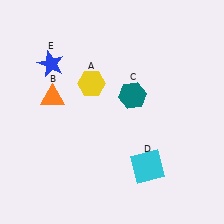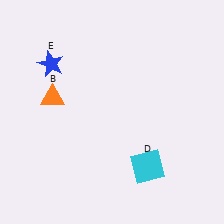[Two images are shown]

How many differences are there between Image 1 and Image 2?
There are 2 differences between the two images.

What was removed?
The yellow hexagon (A), the teal hexagon (C) were removed in Image 2.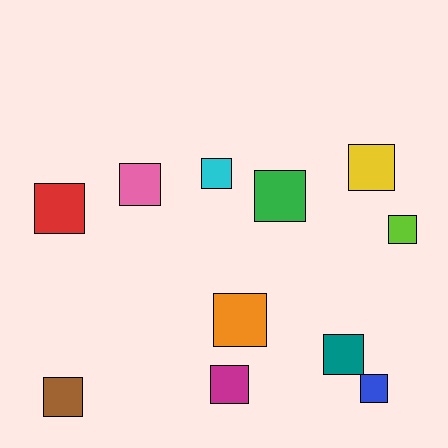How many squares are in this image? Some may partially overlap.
There are 11 squares.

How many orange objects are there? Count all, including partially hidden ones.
There is 1 orange object.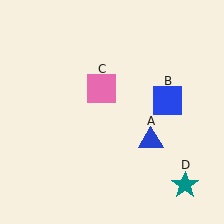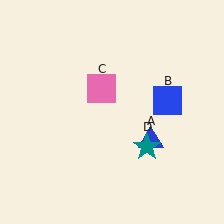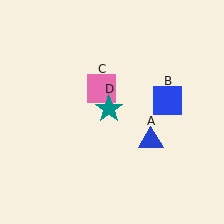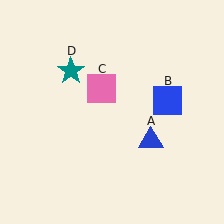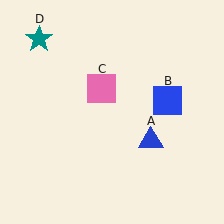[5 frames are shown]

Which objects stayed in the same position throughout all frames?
Blue triangle (object A) and blue square (object B) and pink square (object C) remained stationary.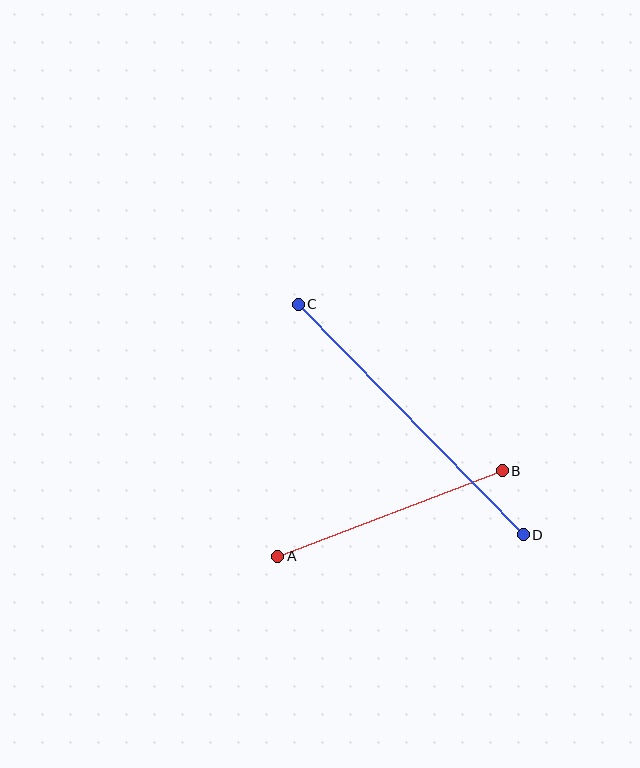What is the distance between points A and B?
The distance is approximately 240 pixels.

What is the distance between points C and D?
The distance is approximately 322 pixels.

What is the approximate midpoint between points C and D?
The midpoint is at approximately (411, 419) pixels.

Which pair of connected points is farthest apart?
Points C and D are farthest apart.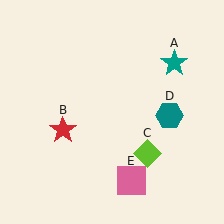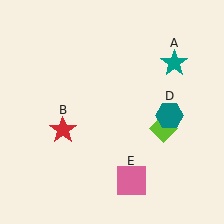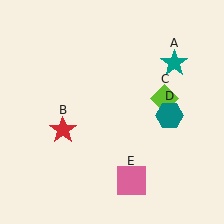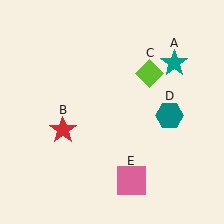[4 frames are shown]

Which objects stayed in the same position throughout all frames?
Teal star (object A) and red star (object B) and teal hexagon (object D) and pink square (object E) remained stationary.